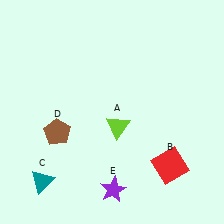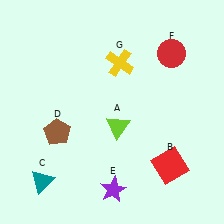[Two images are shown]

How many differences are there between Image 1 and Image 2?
There are 2 differences between the two images.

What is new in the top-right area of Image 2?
A yellow cross (G) was added in the top-right area of Image 2.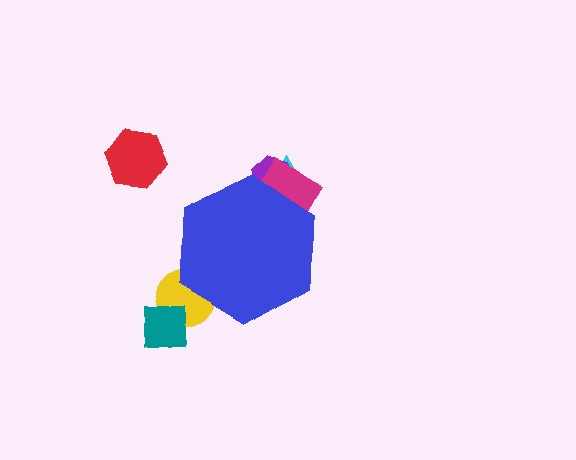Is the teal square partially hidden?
No, the teal square is fully visible.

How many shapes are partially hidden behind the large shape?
4 shapes are partially hidden.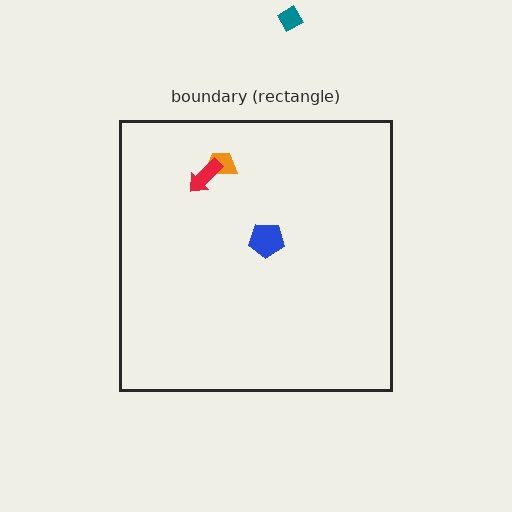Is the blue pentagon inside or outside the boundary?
Inside.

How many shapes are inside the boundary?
3 inside, 1 outside.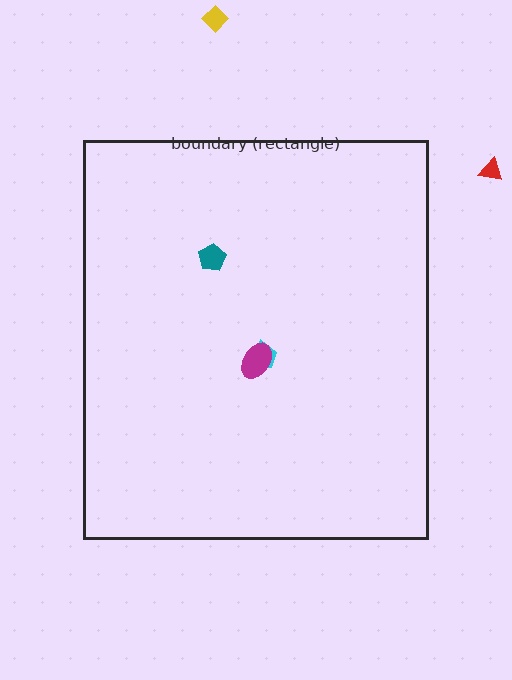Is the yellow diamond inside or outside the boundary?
Outside.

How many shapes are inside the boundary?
3 inside, 2 outside.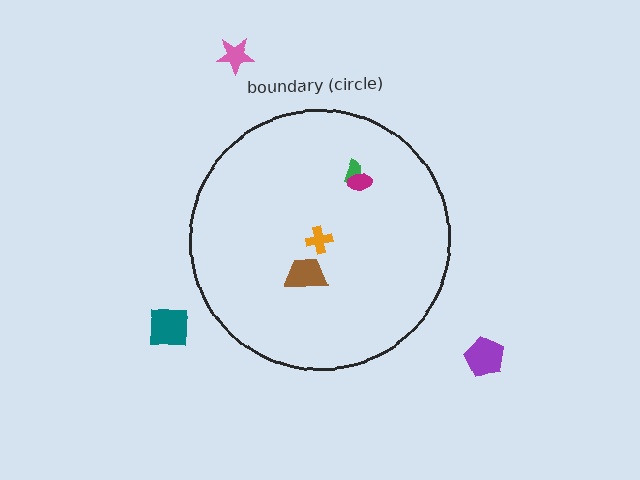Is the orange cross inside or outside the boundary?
Inside.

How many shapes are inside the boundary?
4 inside, 3 outside.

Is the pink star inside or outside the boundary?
Outside.